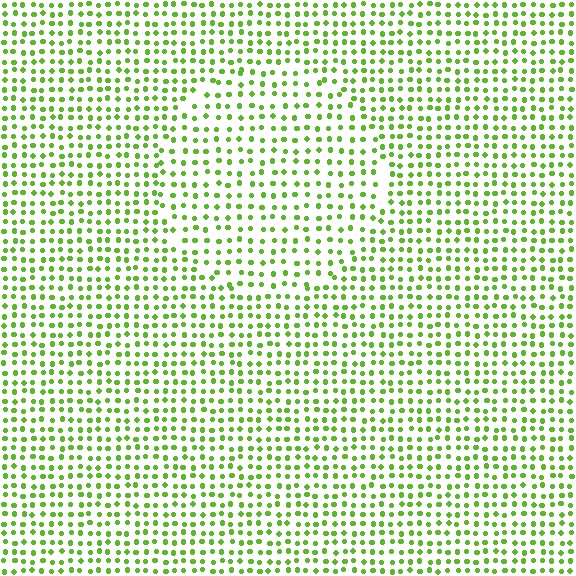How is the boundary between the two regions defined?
The boundary is defined by a change in element density (approximately 1.4x ratio). All elements are the same color, size, and shape.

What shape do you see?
I see a circle.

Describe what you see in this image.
The image contains small lime elements arranged at two different densities. A circle-shaped region is visible where the elements are less densely packed than the surrounding area.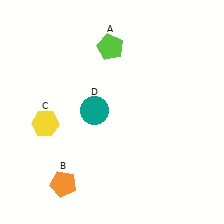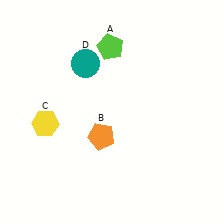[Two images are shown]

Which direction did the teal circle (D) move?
The teal circle (D) moved up.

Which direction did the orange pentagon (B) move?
The orange pentagon (B) moved up.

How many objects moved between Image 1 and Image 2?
2 objects moved between the two images.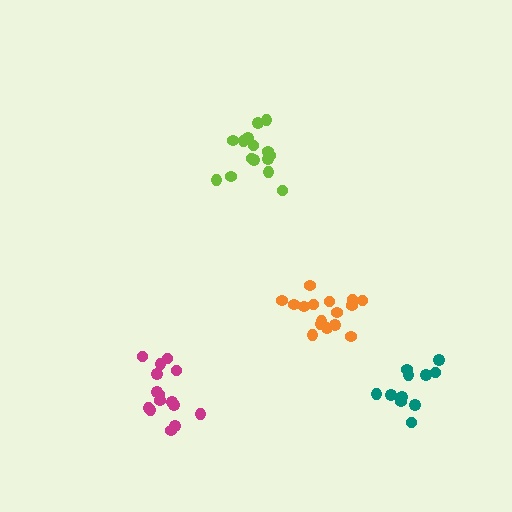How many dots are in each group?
Group 1: 17 dots, Group 2: 15 dots, Group 3: 15 dots, Group 4: 11 dots (58 total).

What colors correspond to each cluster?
The clusters are colored: orange, magenta, lime, teal.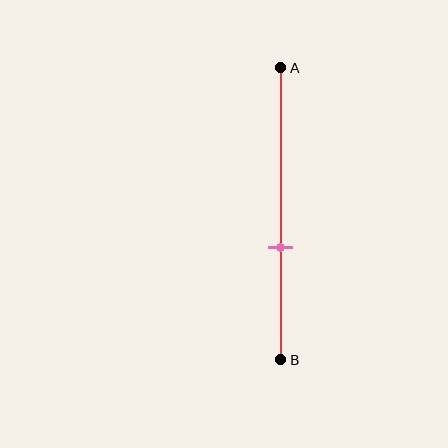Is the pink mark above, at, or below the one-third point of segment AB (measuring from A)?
The pink mark is below the one-third point of segment AB.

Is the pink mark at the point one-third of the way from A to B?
No, the mark is at about 60% from A, not at the 33% one-third point.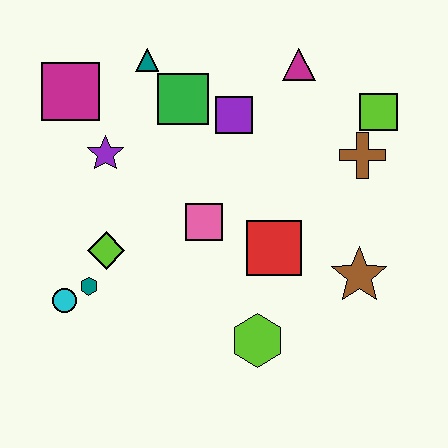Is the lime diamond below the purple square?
Yes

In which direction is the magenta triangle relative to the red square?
The magenta triangle is above the red square.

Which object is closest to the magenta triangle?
The purple square is closest to the magenta triangle.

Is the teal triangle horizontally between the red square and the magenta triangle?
No